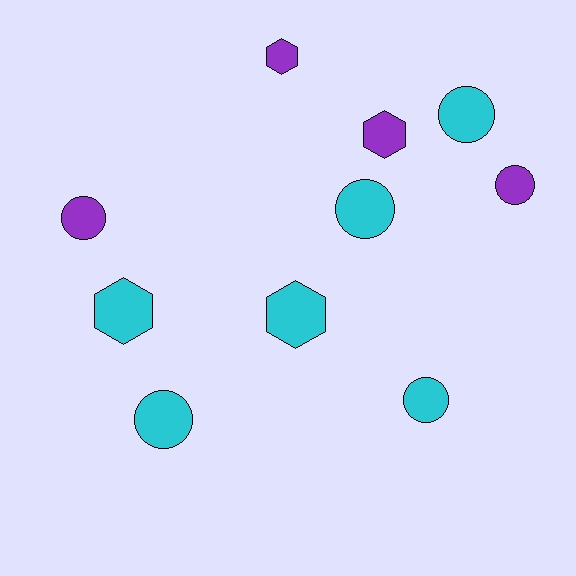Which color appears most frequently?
Cyan, with 6 objects.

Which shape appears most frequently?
Circle, with 6 objects.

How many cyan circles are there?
There are 4 cyan circles.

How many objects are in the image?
There are 10 objects.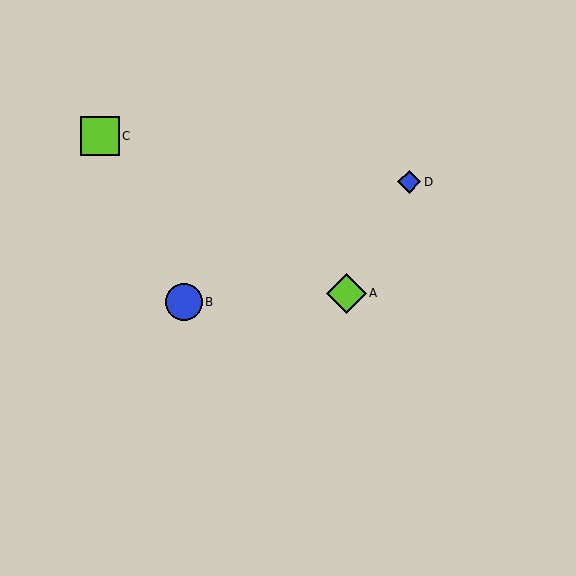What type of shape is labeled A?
Shape A is a lime diamond.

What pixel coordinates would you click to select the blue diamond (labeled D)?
Click at (409, 182) to select the blue diamond D.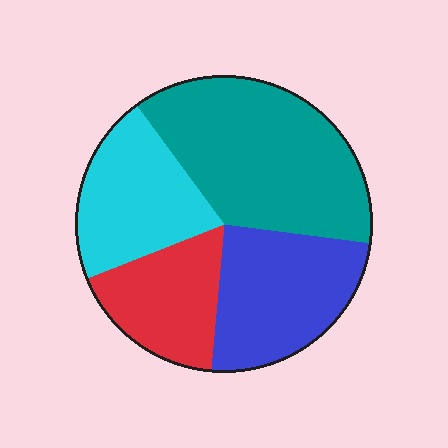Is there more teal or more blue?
Teal.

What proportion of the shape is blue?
Blue covers 24% of the shape.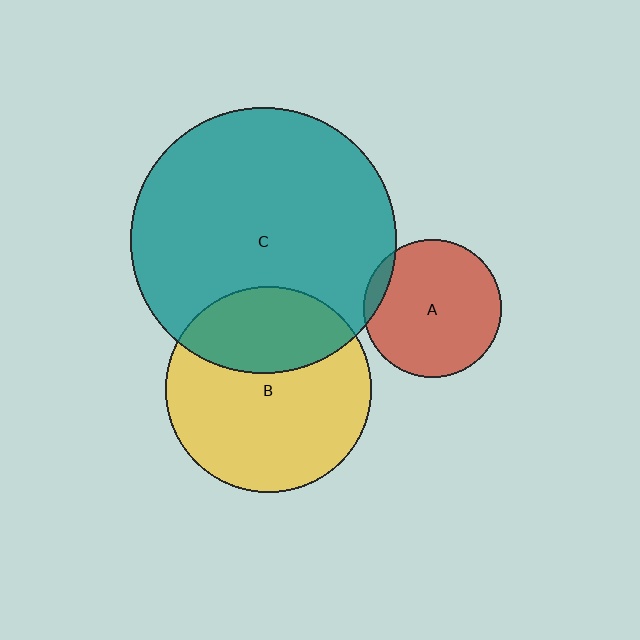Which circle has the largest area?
Circle C (teal).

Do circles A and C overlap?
Yes.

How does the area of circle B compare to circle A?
Approximately 2.2 times.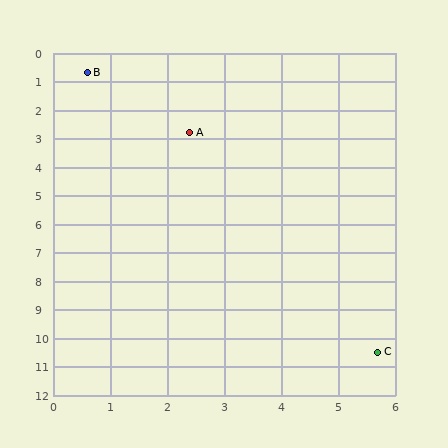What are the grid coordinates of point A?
Point A is at approximately (2.4, 2.8).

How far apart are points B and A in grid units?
Points B and A are about 2.8 grid units apart.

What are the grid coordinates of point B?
Point B is at approximately (0.6, 0.7).